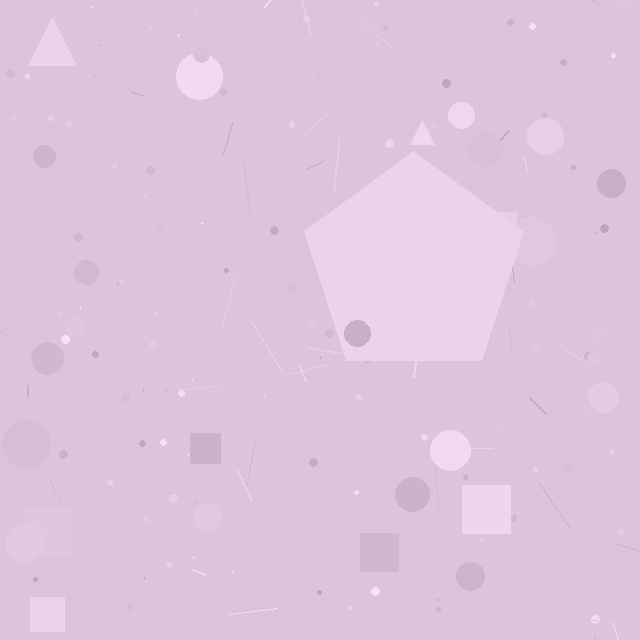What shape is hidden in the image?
A pentagon is hidden in the image.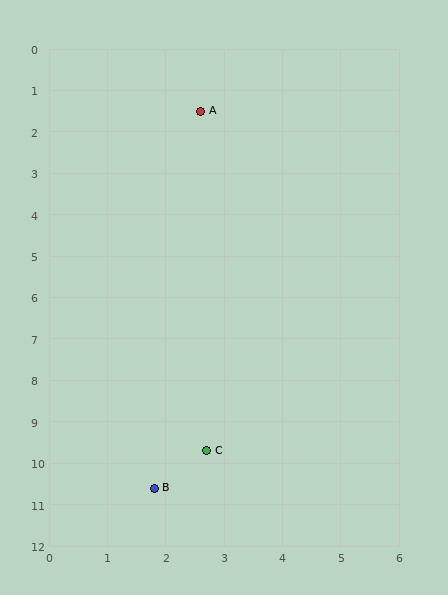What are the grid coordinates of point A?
Point A is at approximately (2.6, 1.5).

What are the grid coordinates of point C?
Point C is at approximately (2.7, 9.7).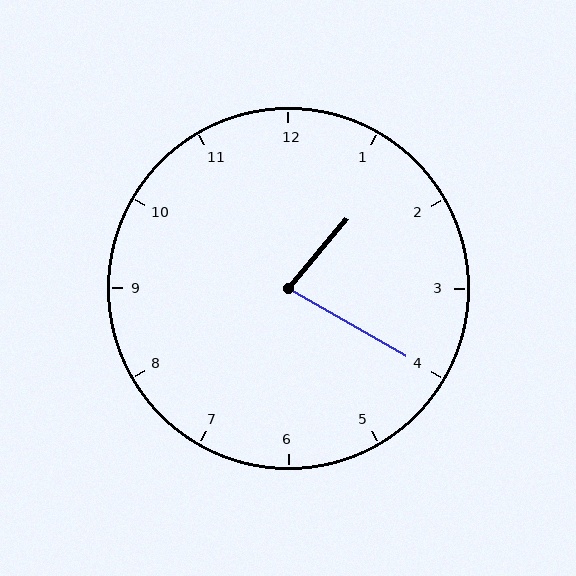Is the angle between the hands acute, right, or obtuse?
It is acute.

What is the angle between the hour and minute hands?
Approximately 80 degrees.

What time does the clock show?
1:20.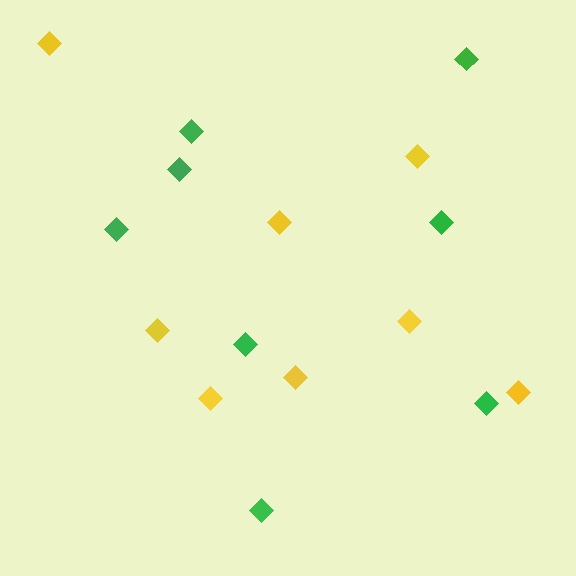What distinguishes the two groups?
There are 2 groups: one group of yellow diamonds (8) and one group of green diamonds (8).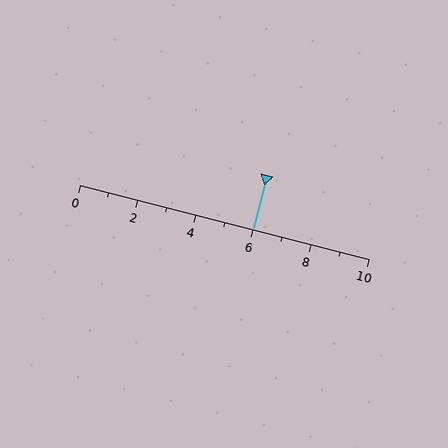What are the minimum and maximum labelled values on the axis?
The axis runs from 0 to 10.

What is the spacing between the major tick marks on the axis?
The major ticks are spaced 2 apart.